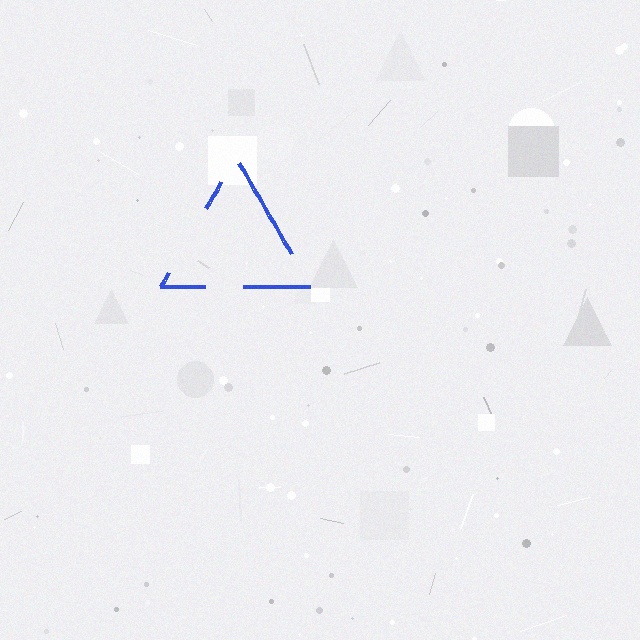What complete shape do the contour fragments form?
The contour fragments form a triangle.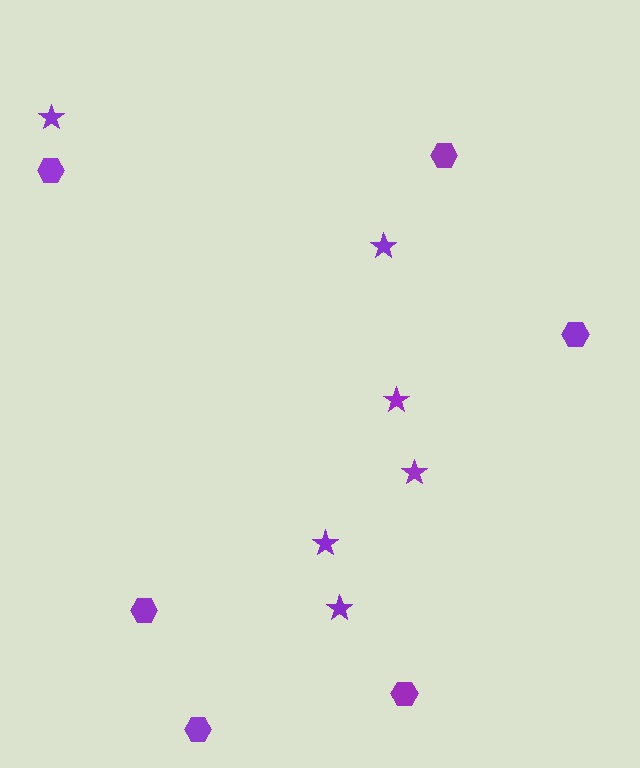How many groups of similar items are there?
There are 2 groups: one group of stars (6) and one group of hexagons (6).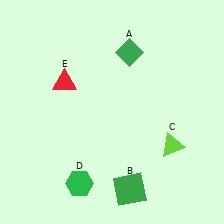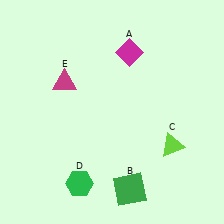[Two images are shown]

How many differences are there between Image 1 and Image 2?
There are 2 differences between the two images.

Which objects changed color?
A changed from green to magenta. E changed from red to magenta.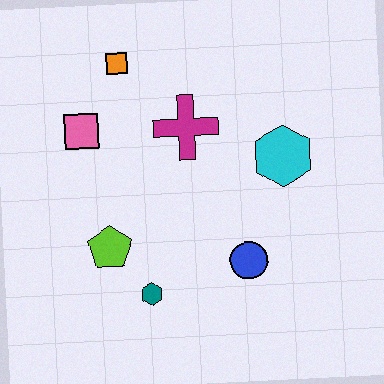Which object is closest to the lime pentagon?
The teal hexagon is closest to the lime pentagon.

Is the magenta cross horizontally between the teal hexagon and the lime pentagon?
No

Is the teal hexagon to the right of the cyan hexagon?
No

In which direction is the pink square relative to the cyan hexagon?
The pink square is to the left of the cyan hexagon.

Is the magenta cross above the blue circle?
Yes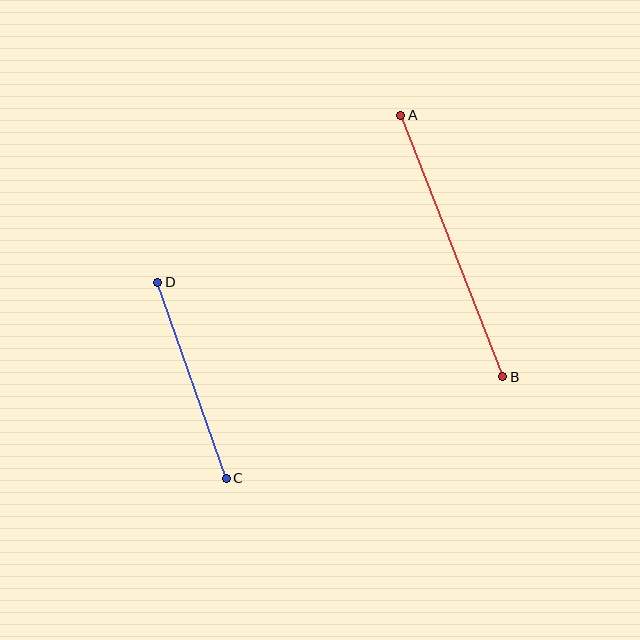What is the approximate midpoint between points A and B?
The midpoint is at approximately (452, 246) pixels.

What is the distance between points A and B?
The distance is approximately 281 pixels.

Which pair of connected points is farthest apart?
Points A and B are farthest apart.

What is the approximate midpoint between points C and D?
The midpoint is at approximately (192, 380) pixels.